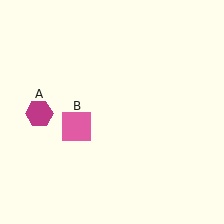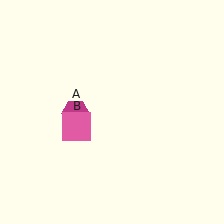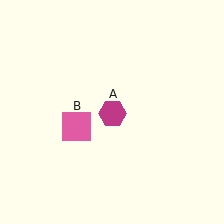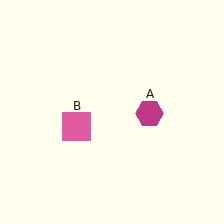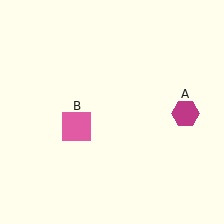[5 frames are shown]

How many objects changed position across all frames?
1 object changed position: magenta hexagon (object A).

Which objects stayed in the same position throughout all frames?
Pink square (object B) remained stationary.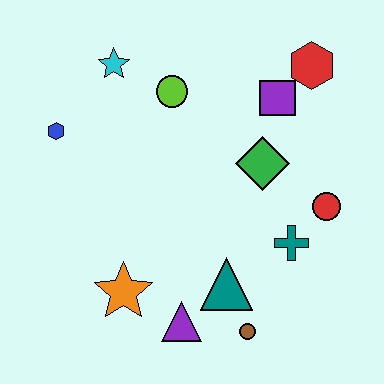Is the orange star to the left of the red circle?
Yes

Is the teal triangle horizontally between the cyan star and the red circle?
Yes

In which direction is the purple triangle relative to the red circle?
The purple triangle is to the left of the red circle.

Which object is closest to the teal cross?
The red circle is closest to the teal cross.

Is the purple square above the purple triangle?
Yes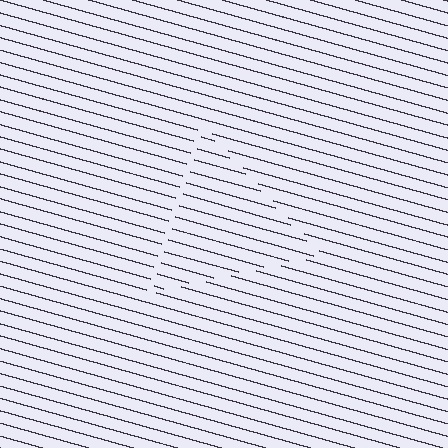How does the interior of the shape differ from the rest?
The interior of the shape contains the same grating, shifted by half a period — the contour is defined by the phase discontinuity where line-ends from the inner and outer gratings abut.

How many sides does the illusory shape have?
3 sides — the line-ends trace a triangle.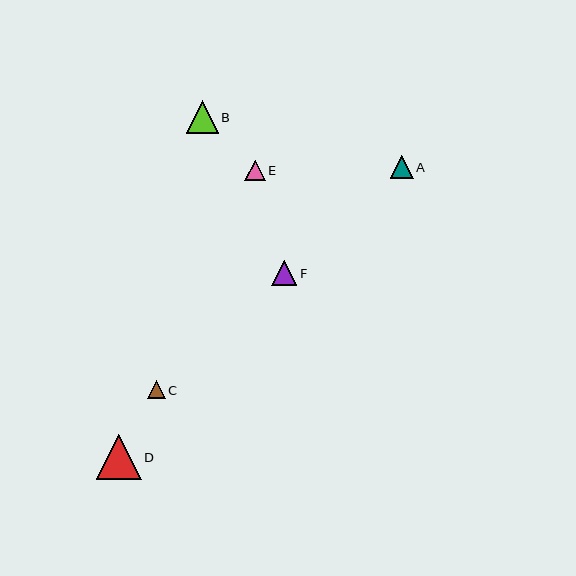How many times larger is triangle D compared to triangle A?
Triangle D is approximately 2.0 times the size of triangle A.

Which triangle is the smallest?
Triangle C is the smallest with a size of approximately 18 pixels.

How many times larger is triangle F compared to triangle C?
Triangle F is approximately 1.4 times the size of triangle C.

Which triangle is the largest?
Triangle D is the largest with a size of approximately 45 pixels.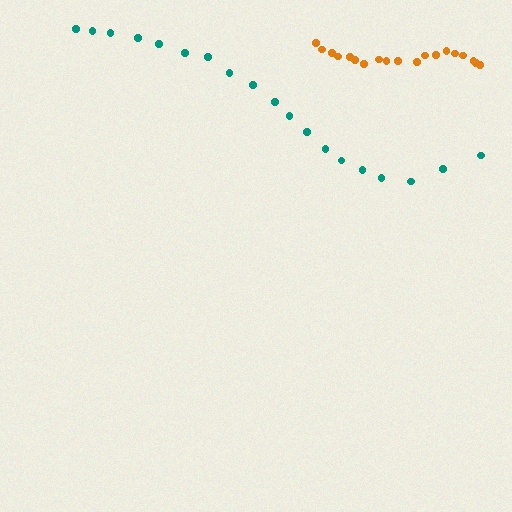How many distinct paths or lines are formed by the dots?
There are 2 distinct paths.